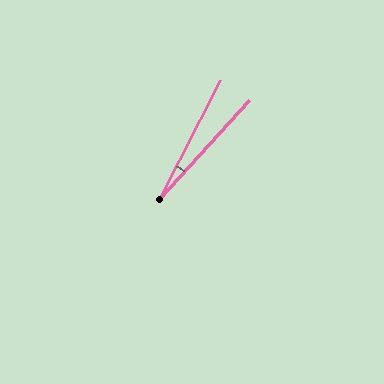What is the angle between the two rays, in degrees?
Approximately 15 degrees.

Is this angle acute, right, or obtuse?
It is acute.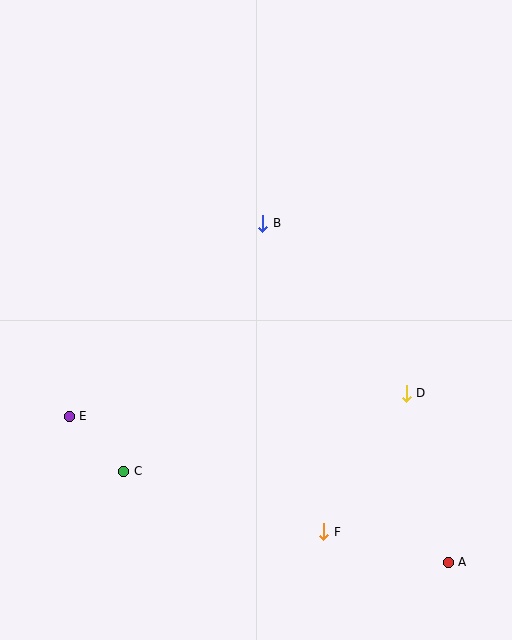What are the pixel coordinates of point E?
Point E is at (69, 416).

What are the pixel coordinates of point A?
Point A is at (448, 562).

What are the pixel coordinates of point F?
Point F is at (324, 532).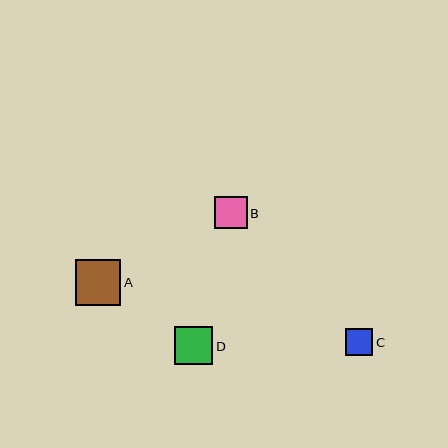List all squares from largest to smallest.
From largest to smallest: A, D, B, C.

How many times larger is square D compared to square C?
Square D is approximately 1.4 times the size of square C.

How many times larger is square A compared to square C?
Square A is approximately 1.7 times the size of square C.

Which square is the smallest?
Square C is the smallest with a size of approximately 27 pixels.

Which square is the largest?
Square A is the largest with a size of approximately 46 pixels.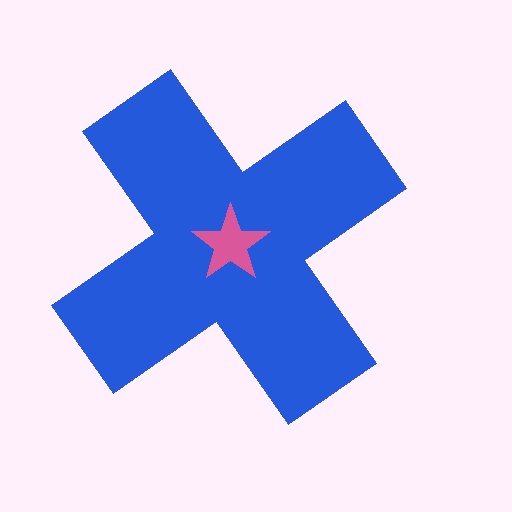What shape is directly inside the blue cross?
The pink star.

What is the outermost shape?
The blue cross.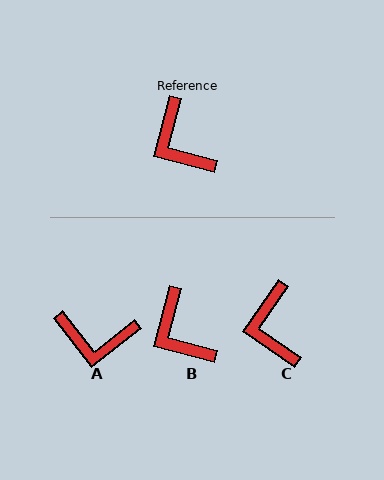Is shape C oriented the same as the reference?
No, it is off by about 20 degrees.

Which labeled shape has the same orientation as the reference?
B.